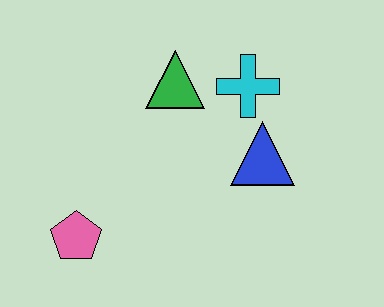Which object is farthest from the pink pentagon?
The cyan cross is farthest from the pink pentagon.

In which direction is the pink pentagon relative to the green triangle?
The pink pentagon is below the green triangle.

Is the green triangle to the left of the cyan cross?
Yes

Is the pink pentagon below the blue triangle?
Yes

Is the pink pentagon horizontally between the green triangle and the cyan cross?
No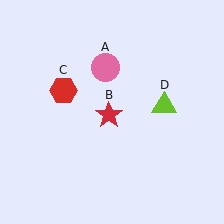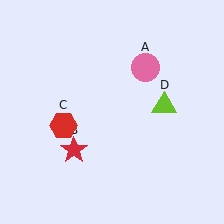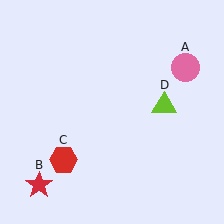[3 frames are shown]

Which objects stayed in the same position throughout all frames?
Lime triangle (object D) remained stationary.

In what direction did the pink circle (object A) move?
The pink circle (object A) moved right.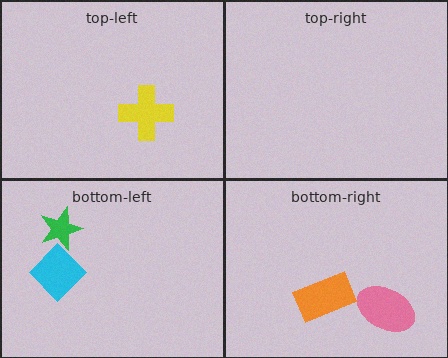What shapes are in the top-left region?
The yellow cross.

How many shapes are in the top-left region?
1.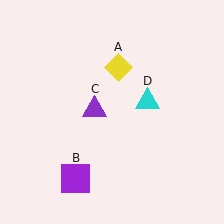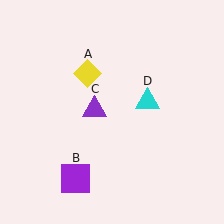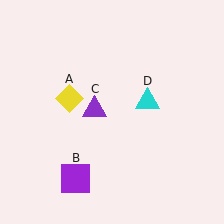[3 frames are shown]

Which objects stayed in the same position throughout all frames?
Purple square (object B) and purple triangle (object C) and cyan triangle (object D) remained stationary.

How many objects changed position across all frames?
1 object changed position: yellow diamond (object A).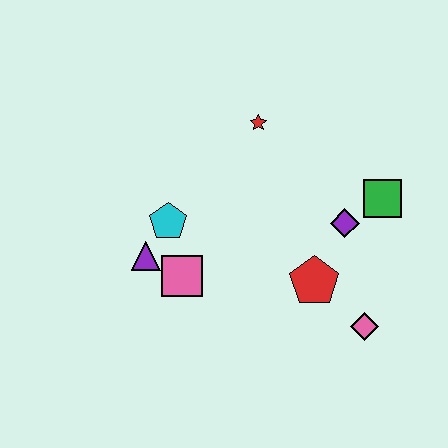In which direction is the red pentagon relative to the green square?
The red pentagon is below the green square.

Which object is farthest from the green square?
The purple triangle is farthest from the green square.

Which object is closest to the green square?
The purple diamond is closest to the green square.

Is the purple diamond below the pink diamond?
No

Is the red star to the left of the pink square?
No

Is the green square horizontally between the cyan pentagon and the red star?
No